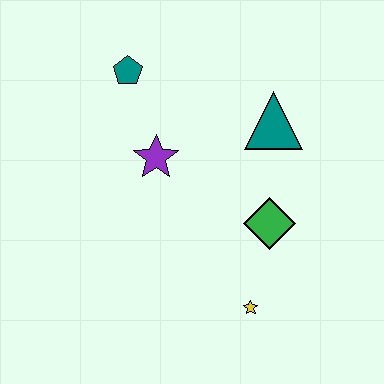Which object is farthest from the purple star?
The yellow star is farthest from the purple star.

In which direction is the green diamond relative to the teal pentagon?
The green diamond is below the teal pentagon.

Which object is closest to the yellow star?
The green diamond is closest to the yellow star.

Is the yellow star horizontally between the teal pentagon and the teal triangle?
Yes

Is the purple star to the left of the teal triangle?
Yes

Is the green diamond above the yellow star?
Yes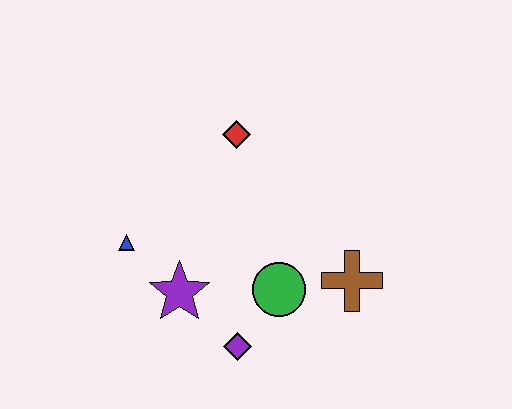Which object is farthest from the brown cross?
The blue triangle is farthest from the brown cross.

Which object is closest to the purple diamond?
The green circle is closest to the purple diamond.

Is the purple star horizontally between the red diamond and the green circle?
No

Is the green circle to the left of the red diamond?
No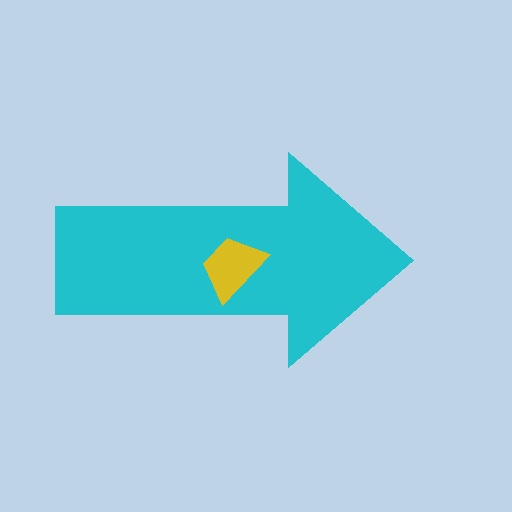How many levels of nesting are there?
2.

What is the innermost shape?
The yellow trapezoid.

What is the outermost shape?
The cyan arrow.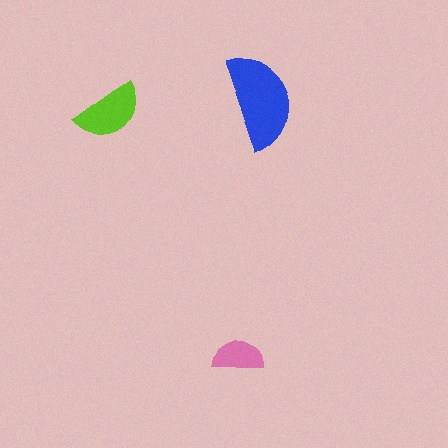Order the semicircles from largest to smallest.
the blue one, the lime one, the pink one.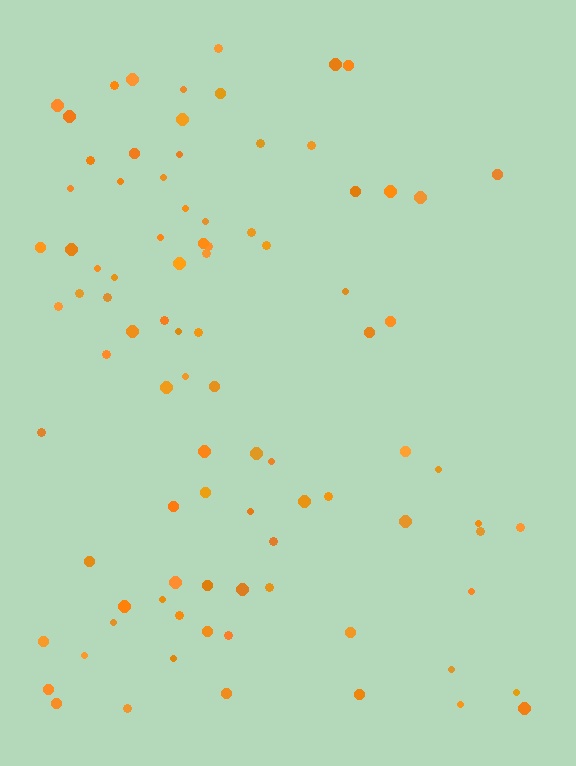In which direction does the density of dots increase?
From right to left, with the left side densest.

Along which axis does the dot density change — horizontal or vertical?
Horizontal.